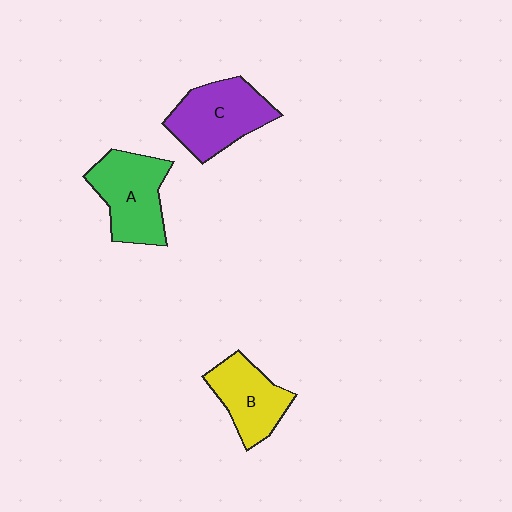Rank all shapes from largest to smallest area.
From largest to smallest: C (purple), A (green), B (yellow).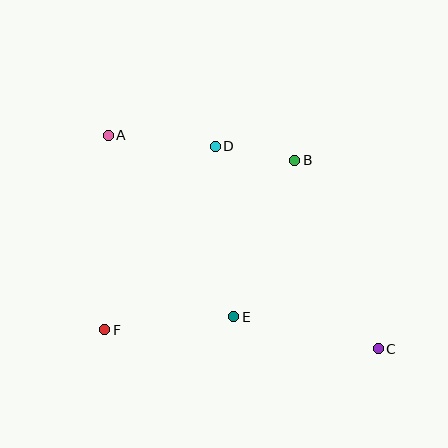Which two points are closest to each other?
Points B and D are closest to each other.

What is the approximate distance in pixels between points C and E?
The distance between C and E is approximately 148 pixels.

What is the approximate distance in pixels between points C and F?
The distance between C and F is approximately 274 pixels.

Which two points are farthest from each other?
Points A and C are farthest from each other.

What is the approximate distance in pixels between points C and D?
The distance between C and D is approximately 260 pixels.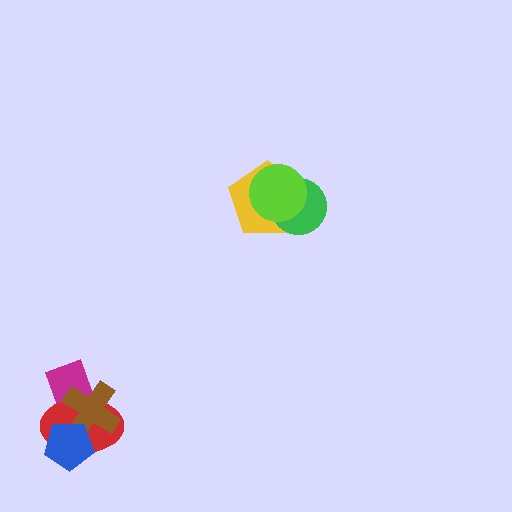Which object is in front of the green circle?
The lime circle is in front of the green circle.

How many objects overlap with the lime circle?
2 objects overlap with the lime circle.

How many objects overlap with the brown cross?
3 objects overlap with the brown cross.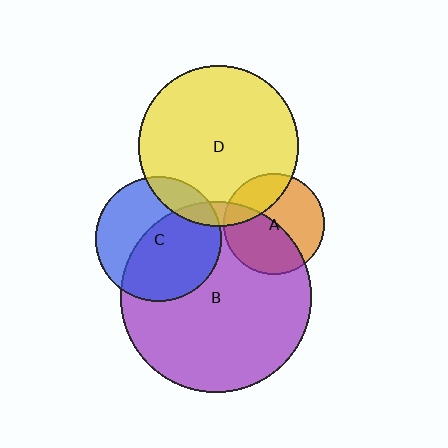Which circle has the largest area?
Circle B (purple).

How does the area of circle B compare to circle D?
Approximately 1.4 times.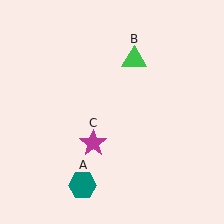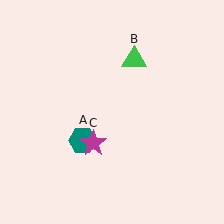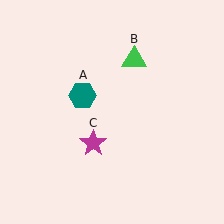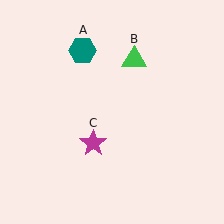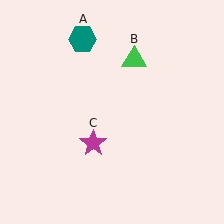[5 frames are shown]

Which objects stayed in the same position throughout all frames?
Green triangle (object B) and magenta star (object C) remained stationary.